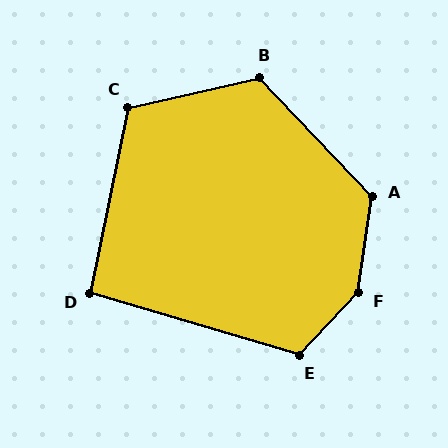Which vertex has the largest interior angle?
F, at approximately 145 degrees.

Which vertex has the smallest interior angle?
D, at approximately 95 degrees.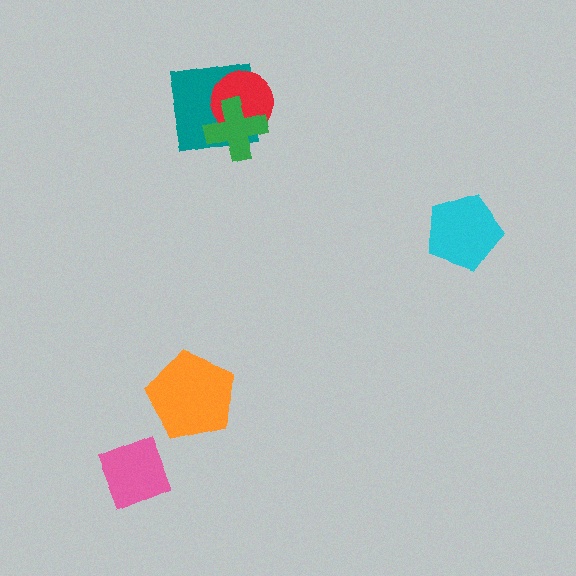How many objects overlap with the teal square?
2 objects overlap with the teal square.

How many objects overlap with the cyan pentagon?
0 objects overlap with the cyan pentagon.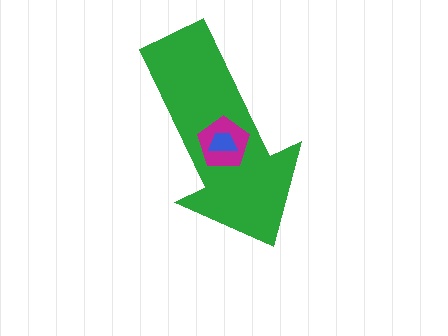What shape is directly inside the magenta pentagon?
The blue trapezoid.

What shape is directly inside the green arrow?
The magenta pentagon.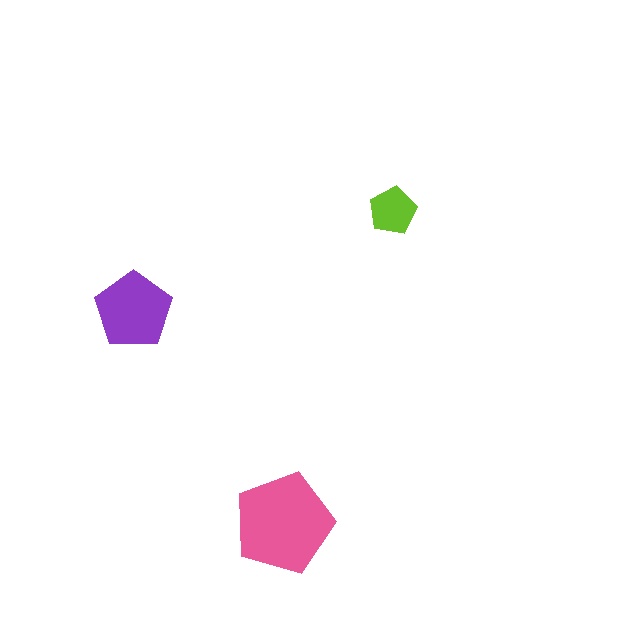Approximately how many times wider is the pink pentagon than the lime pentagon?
About 2 times wider.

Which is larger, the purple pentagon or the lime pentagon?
The purple one.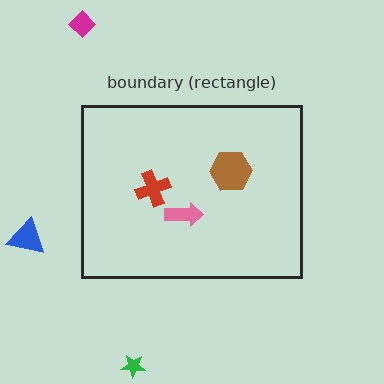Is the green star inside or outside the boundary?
Outside.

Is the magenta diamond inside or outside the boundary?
Outside.